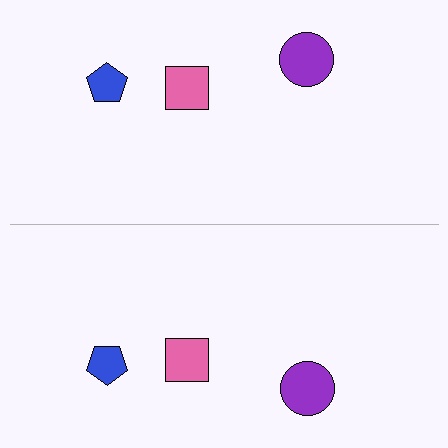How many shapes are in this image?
There are 6 shapes in this image.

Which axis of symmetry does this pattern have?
The pattern has a horizontal axis of symmetry running through the center of the image.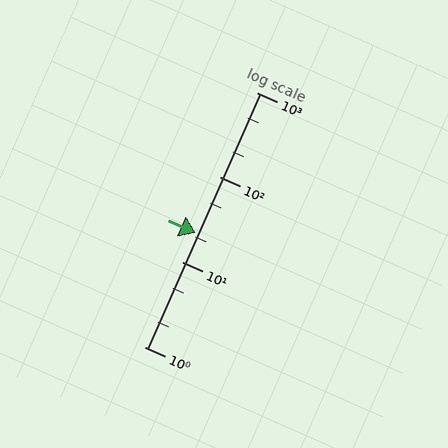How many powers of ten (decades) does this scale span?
The scale spans 3 decades, from 1 to 1000.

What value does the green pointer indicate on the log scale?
The pointer indicates approximately 22.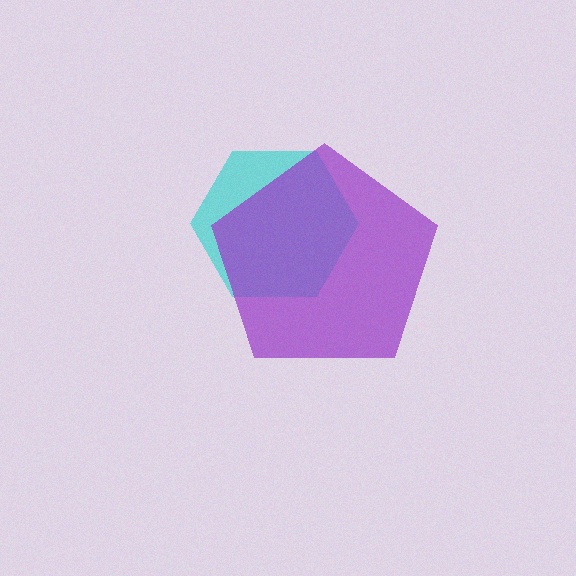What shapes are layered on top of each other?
The layered shapes are: a cyan hexagon, a purple pentagon.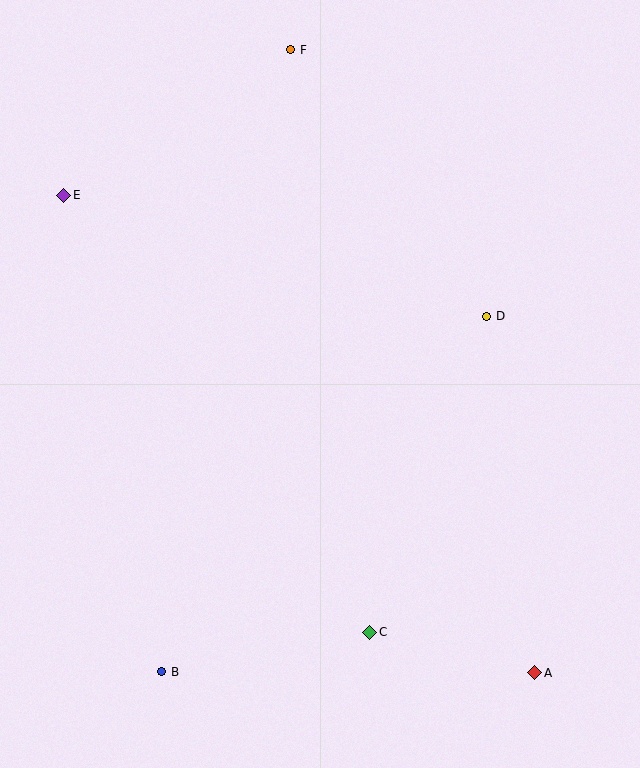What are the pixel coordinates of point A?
Point A is at (535, 673).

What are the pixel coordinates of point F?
Point F is at (291, 50).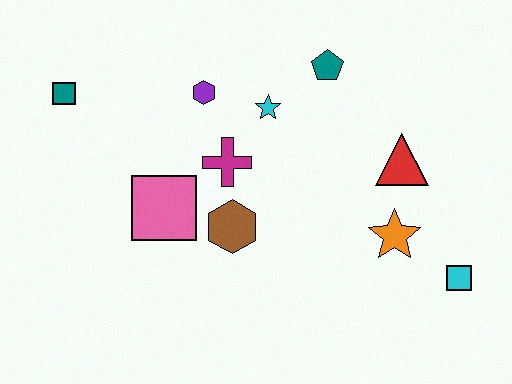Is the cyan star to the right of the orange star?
No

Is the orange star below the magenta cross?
Yes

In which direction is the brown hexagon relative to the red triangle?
The brown hexagon is to the left of the red triangle.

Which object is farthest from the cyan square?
The teal square is farthest from the cyan square.